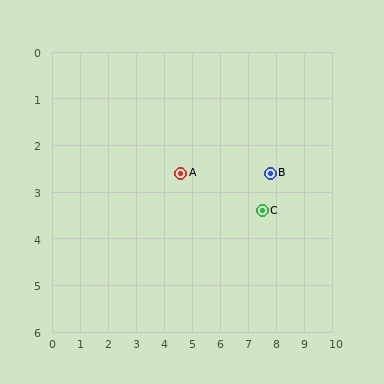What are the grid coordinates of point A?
Point A is at approximately (4.6, 2.6).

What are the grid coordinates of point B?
Point B is at approximately (7.8, 2.6).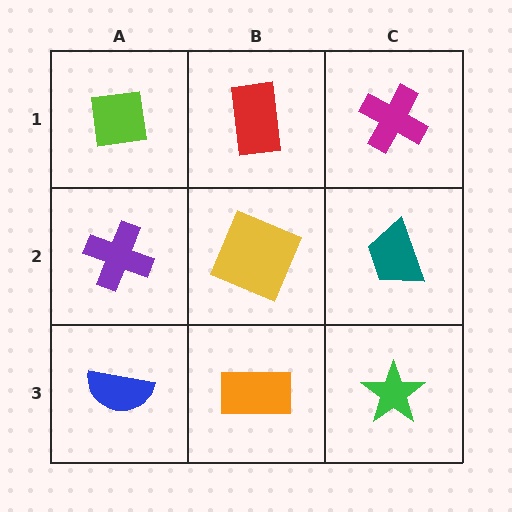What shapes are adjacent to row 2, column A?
A lime square (row 1, column A), a blue semicircle (row 3, column A), a yellow square (row 2, column B).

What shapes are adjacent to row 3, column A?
A purple cross (row 2, column A), an orange rectangle (row 3, column B).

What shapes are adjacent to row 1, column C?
A teal trapezoid (row 2, column C), a red rectangle (row 1, column B).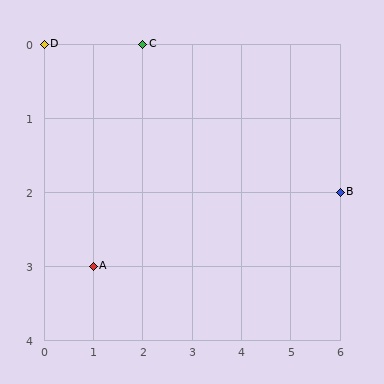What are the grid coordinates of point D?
Point D is at grid coordinates (0, 0).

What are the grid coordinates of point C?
Point C is at grid coordinates (2, 0).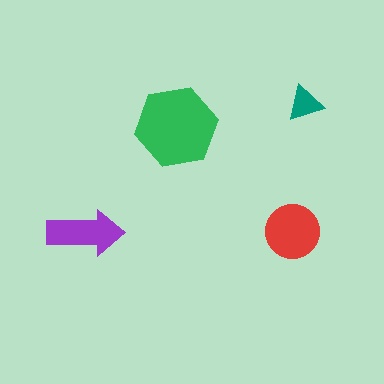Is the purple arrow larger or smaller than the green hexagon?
Smaller.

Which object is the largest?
The green hexagon.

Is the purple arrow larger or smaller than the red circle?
Smaller.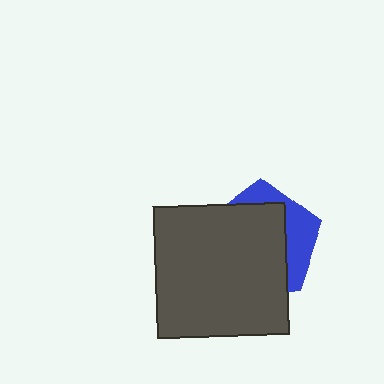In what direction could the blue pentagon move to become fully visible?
The blue pentagon could move toward the upper-right. That would shift it out from behind the dark gray square entirely.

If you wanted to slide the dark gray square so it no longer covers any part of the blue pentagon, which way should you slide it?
Slide it toward the lower-left — that is the most direct way to separate the two shapes.